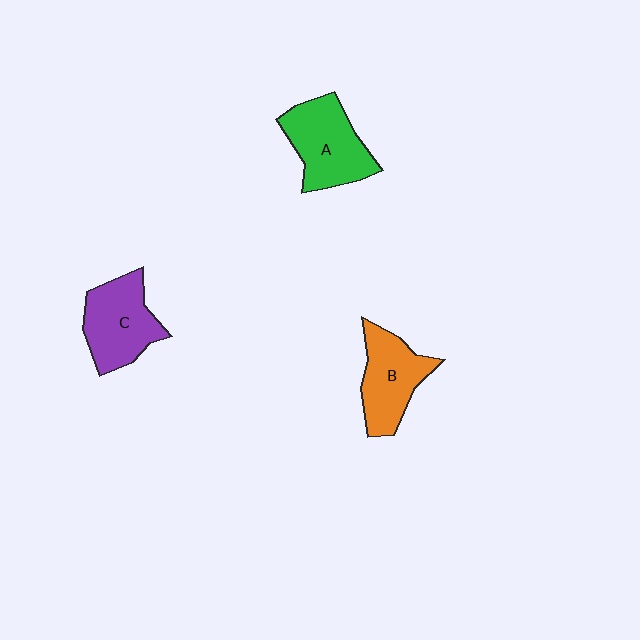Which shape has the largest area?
Shape A (green).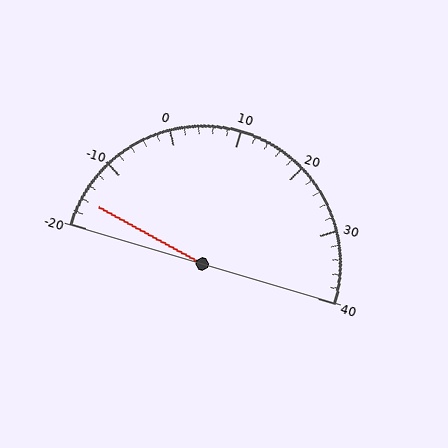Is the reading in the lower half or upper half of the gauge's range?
The reading is in the lower half of the range (-20 to 40).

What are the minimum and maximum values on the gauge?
The gauge ranges from -20 to 40.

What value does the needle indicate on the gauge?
The needle indicates approximately -16.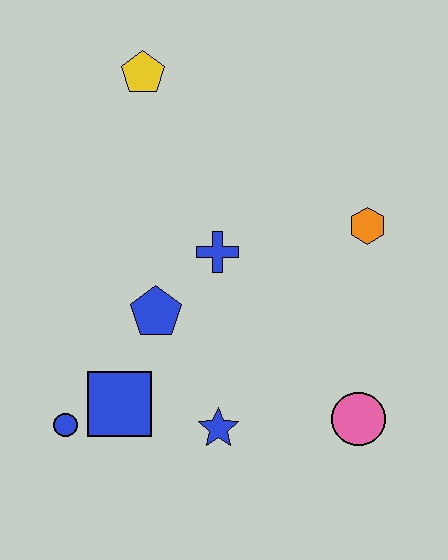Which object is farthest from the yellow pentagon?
The pink circle is farthest from the yellow pentagon.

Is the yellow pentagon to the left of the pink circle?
Yes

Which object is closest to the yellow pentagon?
The blue cross is closest to the yellow pentagon.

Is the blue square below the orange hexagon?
Yes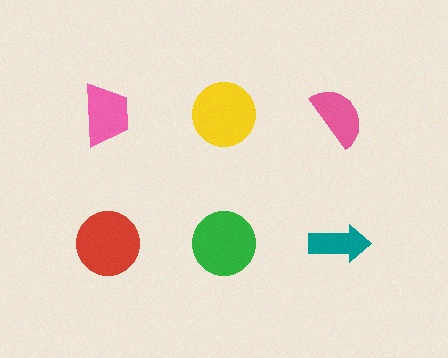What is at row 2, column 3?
A teal arrow.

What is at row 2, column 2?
A green circle.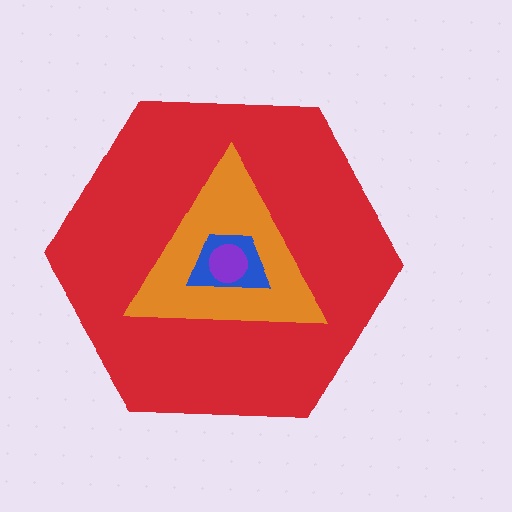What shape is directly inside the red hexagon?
The orange triangle.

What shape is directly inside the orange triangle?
The blue trapezoid.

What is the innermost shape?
The purple circle.